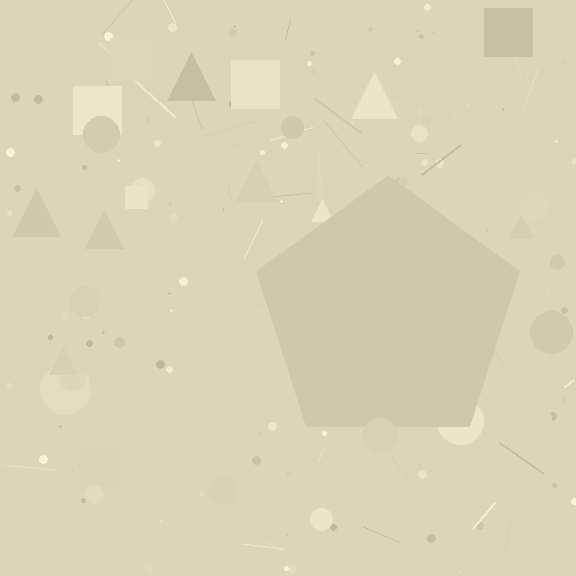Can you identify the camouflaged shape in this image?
The camouflaged shape is a pentagon.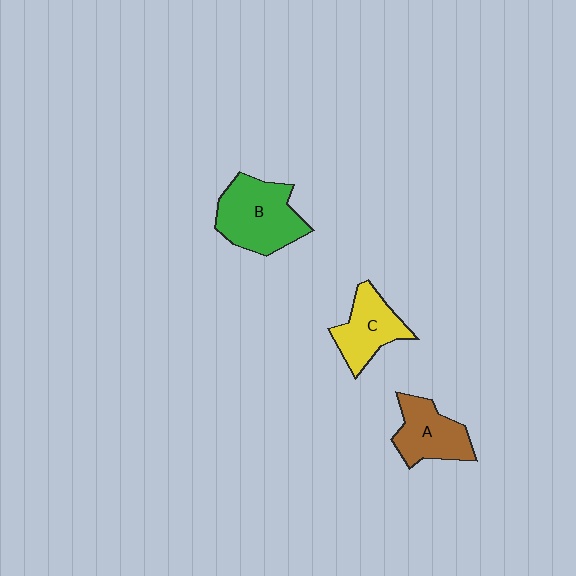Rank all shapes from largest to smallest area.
From largest to smallest: B (green), A (brown), C (yellow).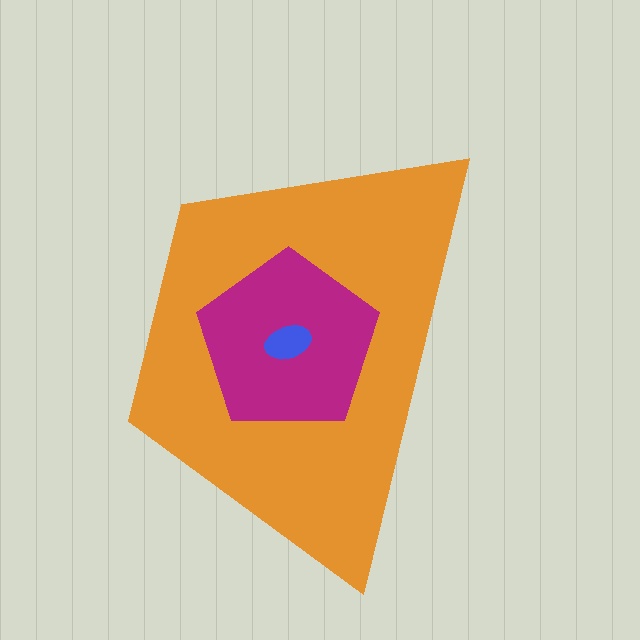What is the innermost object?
The blue ellipse.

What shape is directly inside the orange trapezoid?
The magenta pentagon.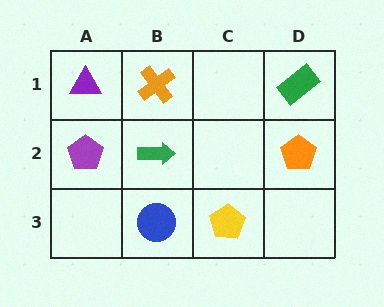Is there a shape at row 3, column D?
No, that cell is empty.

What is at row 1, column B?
An orange cross.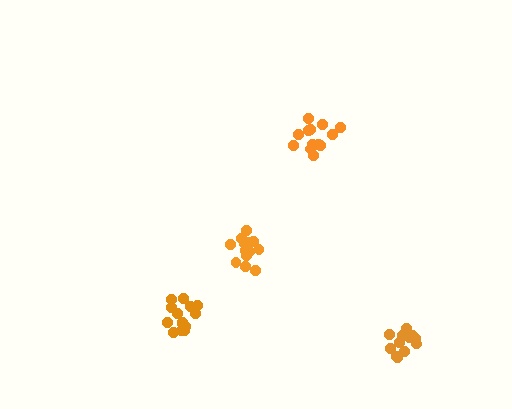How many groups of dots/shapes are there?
There are 4 groups.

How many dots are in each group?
Group 1: 14 dots, Group 2: 12 dots, Group 3: 13 dots, Group 4: 13 dots (52 total).